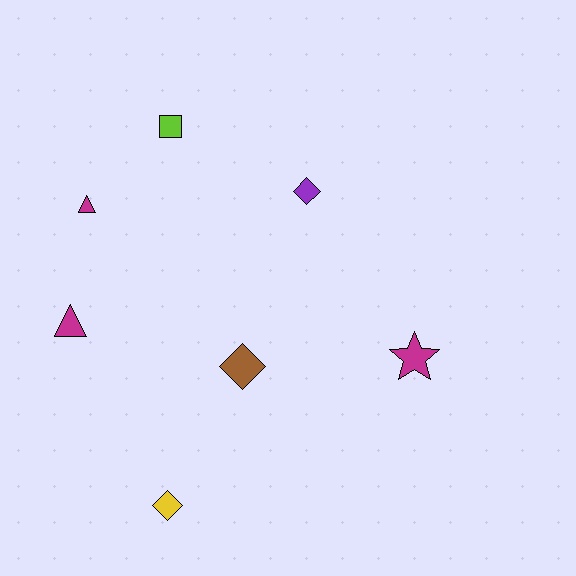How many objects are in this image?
There are 7 objects.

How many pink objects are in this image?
There are no pink objects.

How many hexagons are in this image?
There are no hexagons.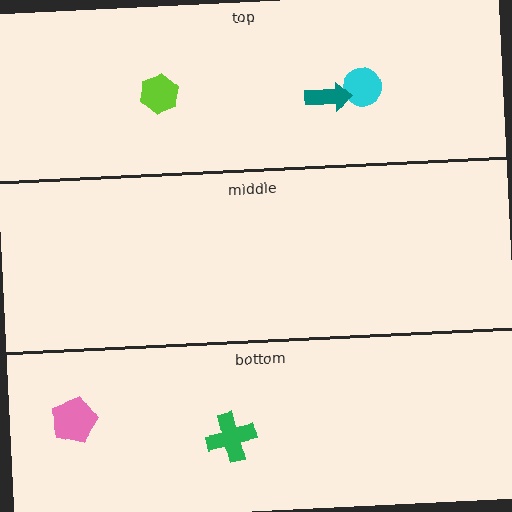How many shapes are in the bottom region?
2.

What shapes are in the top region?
The cyan circle, the teal arrow, the lime hexagon.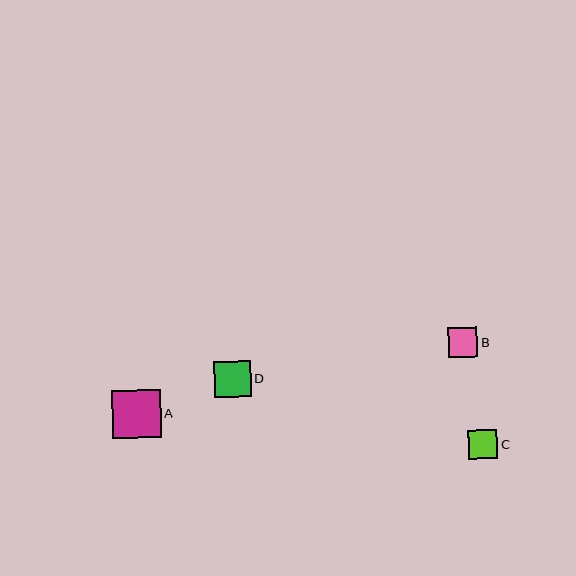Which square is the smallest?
Square B is the smallest with a size of approximately 29 pixels.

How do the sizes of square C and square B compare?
Square C and square B are approximately the same size.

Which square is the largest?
Square A is the largest with a size of approximately 48 pixels.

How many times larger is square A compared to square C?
Square A is approximately 1.6 times the size of square C.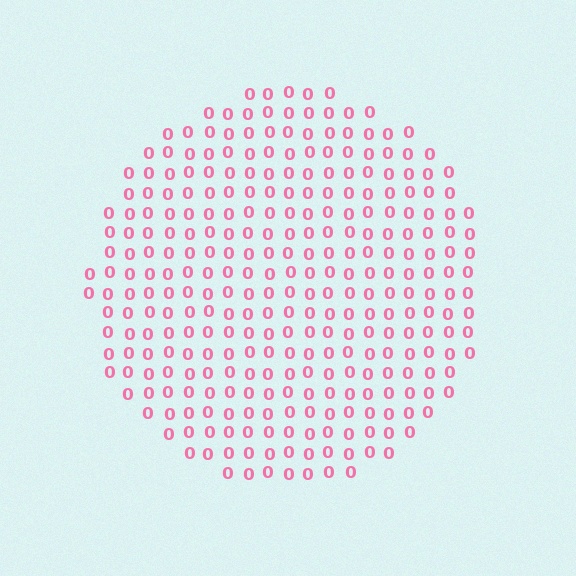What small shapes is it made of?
It is made of small digit 0's.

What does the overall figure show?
The overall figure shows a circle.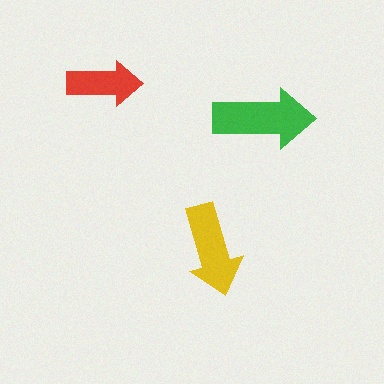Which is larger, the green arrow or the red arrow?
The green one.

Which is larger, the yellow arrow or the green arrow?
The green one.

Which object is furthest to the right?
The green arrow is rightmost.